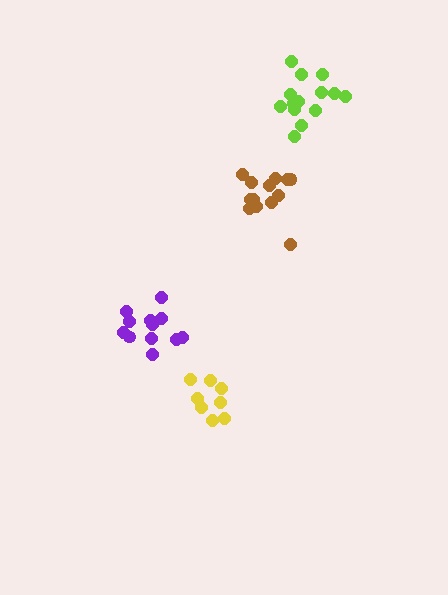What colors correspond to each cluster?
The clusters are colored: purple, yellow, brown, lime.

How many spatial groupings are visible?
There are 4 spatial groupings.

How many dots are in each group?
Group 1: 12 dots, Group 2: 8 dots, Group 3: 13 dots, Group 4: 14 dots (47 total).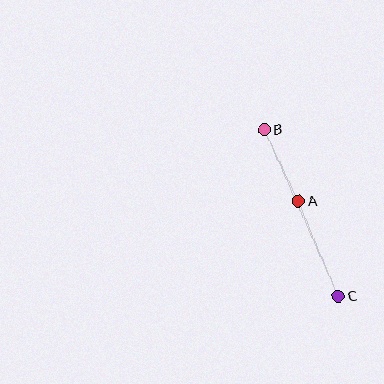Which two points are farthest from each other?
Points B and C are farthest from each other.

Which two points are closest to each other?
Points A and B are closest to each other.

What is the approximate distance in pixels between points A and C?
The distance between A and C is approximately 103 pixels.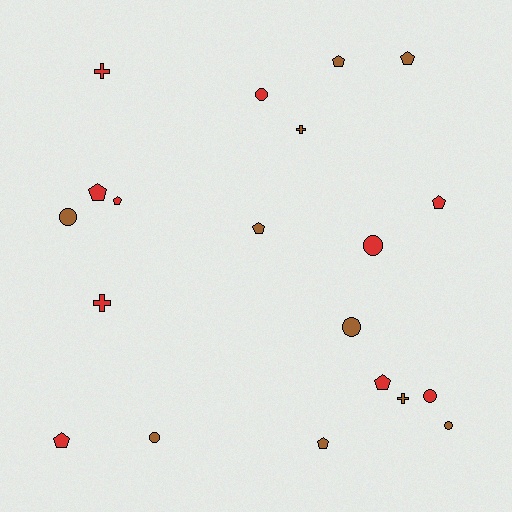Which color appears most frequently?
Red, with 10 objects.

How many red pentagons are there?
There are 5 red pentagons.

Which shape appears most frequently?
Pentagon, with 9 objects.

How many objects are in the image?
There are 20 objects.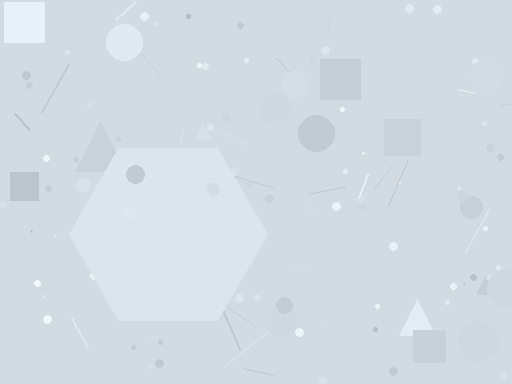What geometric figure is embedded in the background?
A hexagon is embedded in the background.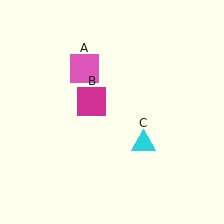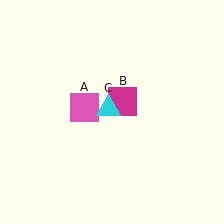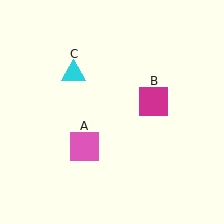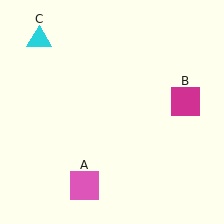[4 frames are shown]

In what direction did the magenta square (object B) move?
The magenta square (object B) moved right.